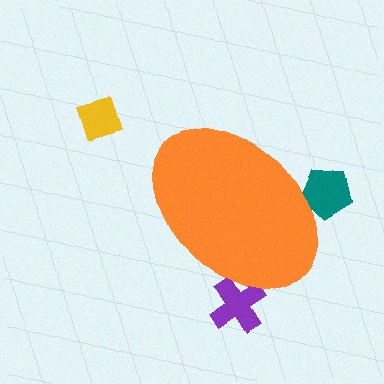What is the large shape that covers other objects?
An orange ellipse.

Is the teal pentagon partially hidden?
Yes, the teal pentagon is partially hidden behind the orange ellipse.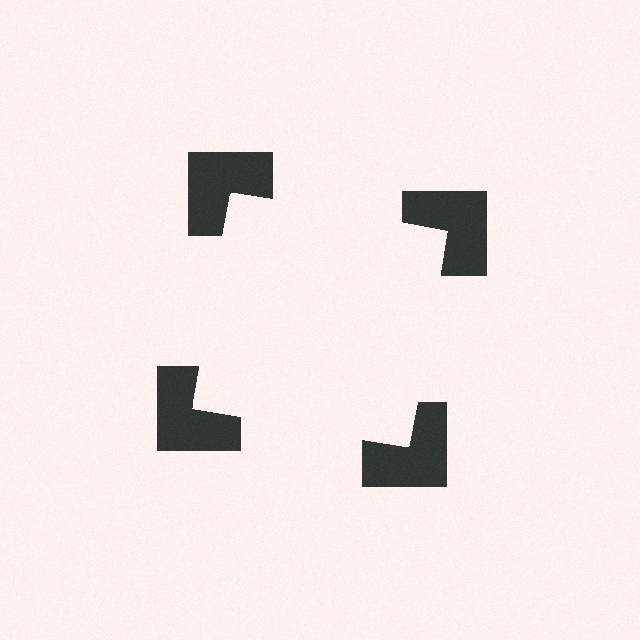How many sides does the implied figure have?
4 sides.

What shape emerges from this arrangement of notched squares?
An illusory square — its edges are inferred from the aligned wedge cuts in the notched squares, not physically drawn.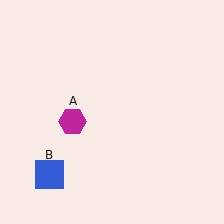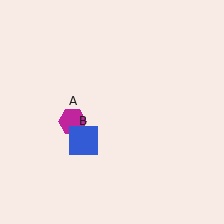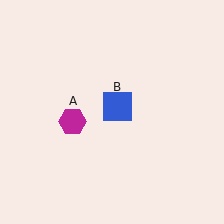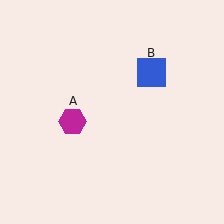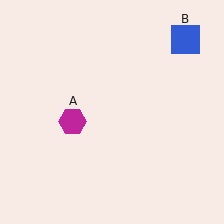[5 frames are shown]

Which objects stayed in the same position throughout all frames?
Magenta hexagon (object A) remained stationary.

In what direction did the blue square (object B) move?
The blue square (object B) moved up and to the right.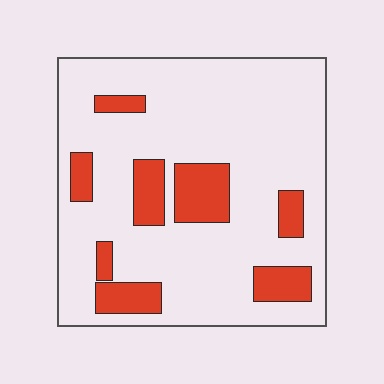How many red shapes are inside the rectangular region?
8.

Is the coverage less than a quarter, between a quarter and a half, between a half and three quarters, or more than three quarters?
Less than a quarter.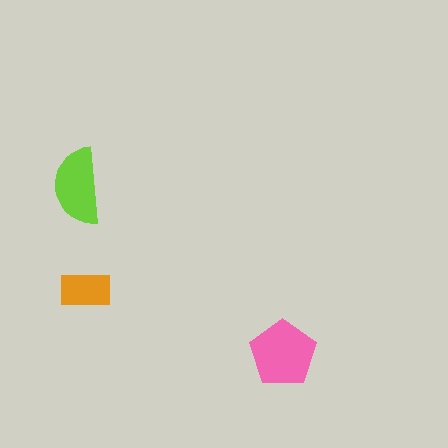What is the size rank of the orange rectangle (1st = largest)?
3rd.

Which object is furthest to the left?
The lime semicircle is leftmost.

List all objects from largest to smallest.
The pink pentagon, the lime semicircle, the orange rectangle.